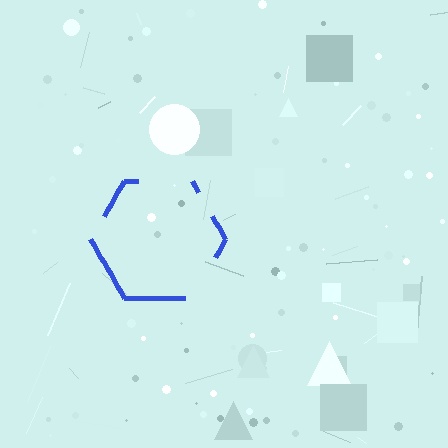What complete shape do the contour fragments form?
The contour fragments form a hexagon.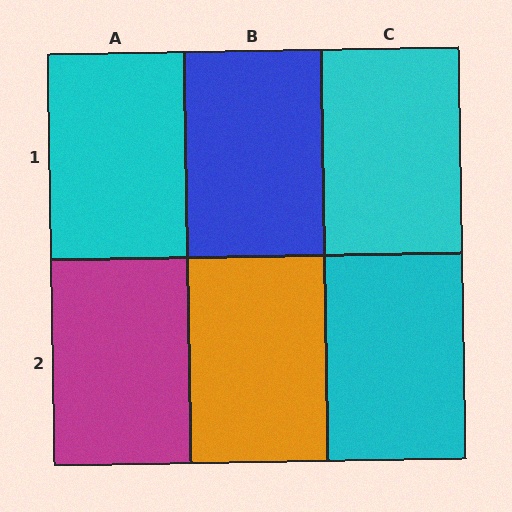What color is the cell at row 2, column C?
Cyan.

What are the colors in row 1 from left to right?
Cyan, blue, cyan.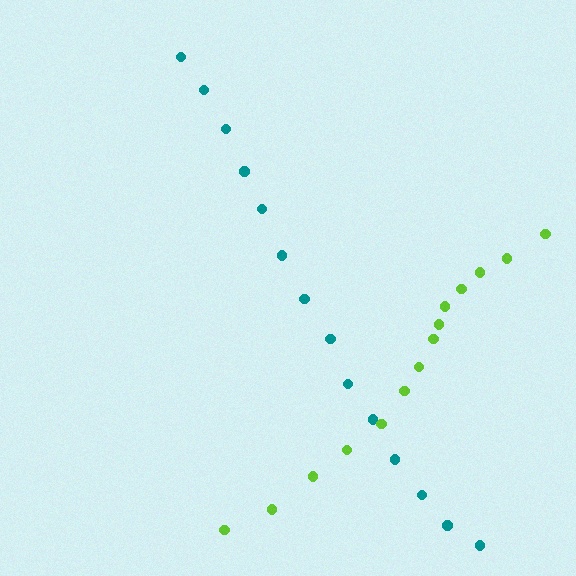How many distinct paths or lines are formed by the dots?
There are 2 distinct paths.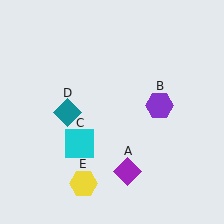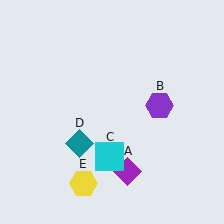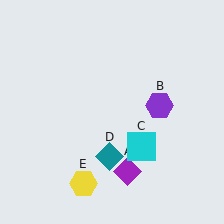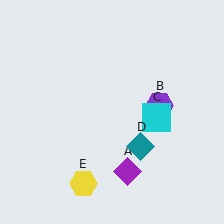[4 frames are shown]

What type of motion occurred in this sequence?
The cyan square (object C), teal diamond (object D) rotated counterclockwise around the center of the scene.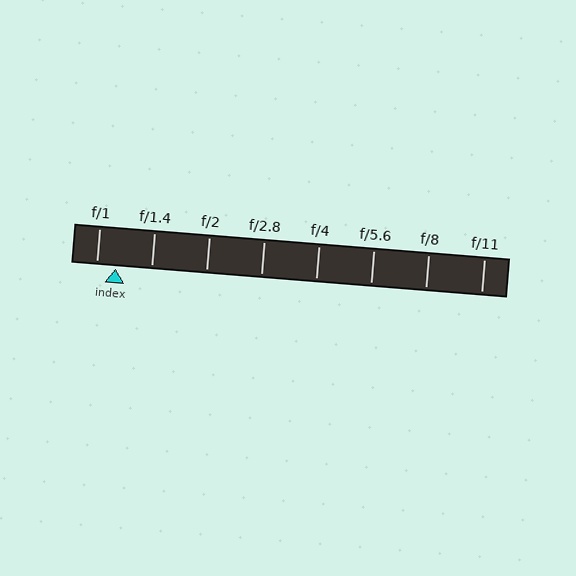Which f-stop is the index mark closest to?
The index mark is closest to f/1.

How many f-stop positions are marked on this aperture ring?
There are 8 f-stop positions marked.